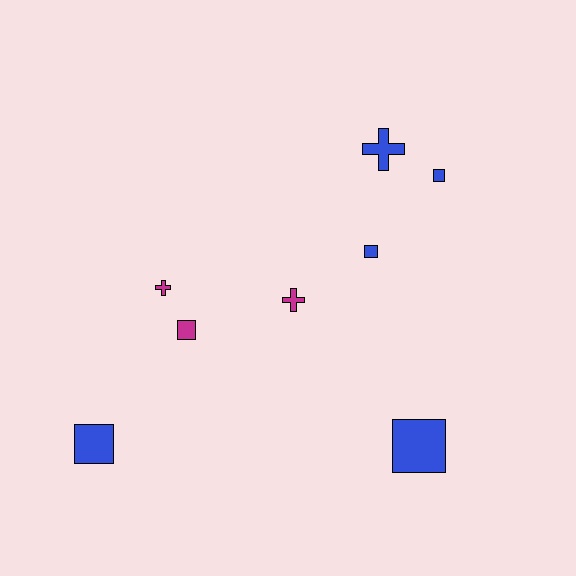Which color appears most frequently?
Blue, with 5 objects.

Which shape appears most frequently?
Square, with 5 objects.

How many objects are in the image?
There are 8 objects.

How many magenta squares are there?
There is 1 magenta square.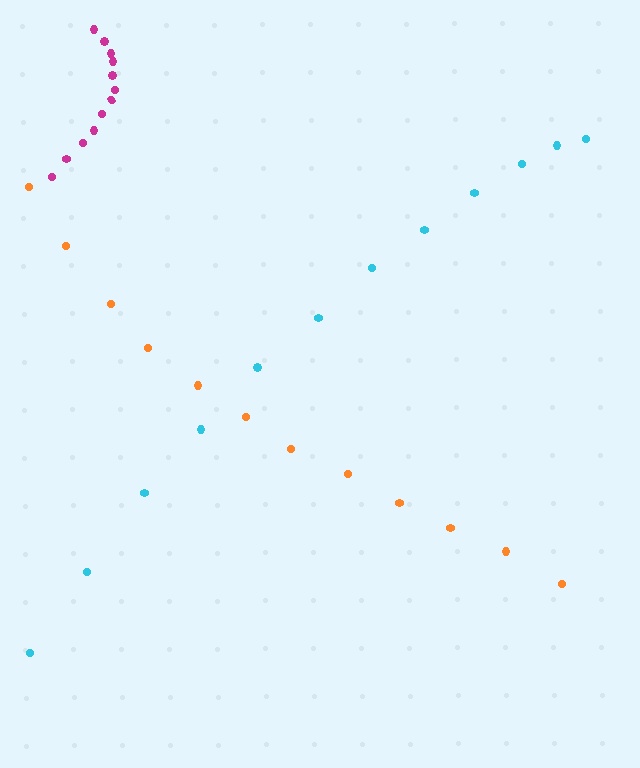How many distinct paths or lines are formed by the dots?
There are 3 distinct paths.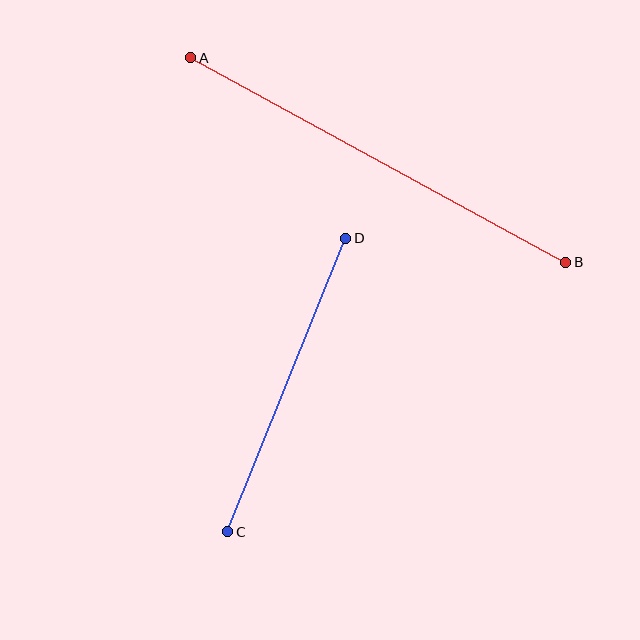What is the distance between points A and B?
The distance is approximately 427 pixels.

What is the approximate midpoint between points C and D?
The midpoint is at approximately (287, 385) pixels.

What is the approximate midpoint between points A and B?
The midpoint is at approximately (378, 160) pixels.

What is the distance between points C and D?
The distance is approximately 316 pixels.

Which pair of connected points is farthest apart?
Points A and B are farthest apart.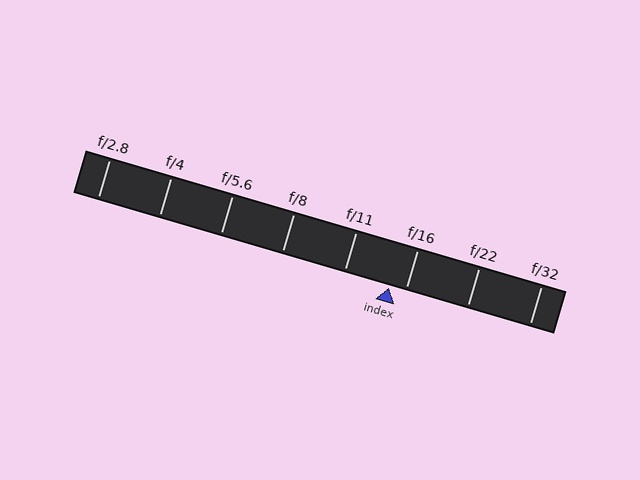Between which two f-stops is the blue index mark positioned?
The index mark is between f/11 and f/16.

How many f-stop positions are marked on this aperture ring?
There are 8 f-stop positions marked.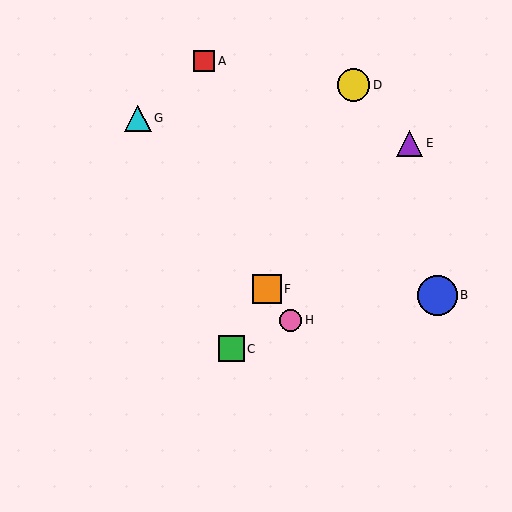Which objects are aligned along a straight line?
Objects F, G, H are aligned along a straight line.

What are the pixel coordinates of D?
Object D is at (353, 85).